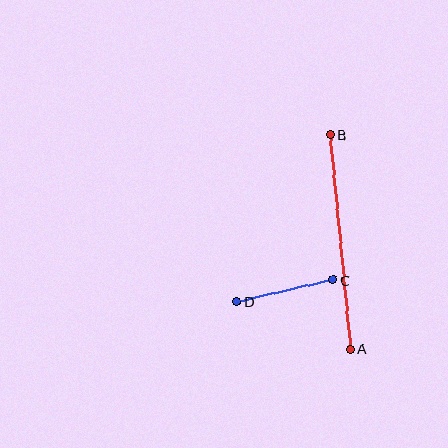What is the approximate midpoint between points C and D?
The midpoint is at approximately (285, 291) pixels.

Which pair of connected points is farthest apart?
Points A and B are farthest apart.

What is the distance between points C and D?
The distance is approximately 99 pixels.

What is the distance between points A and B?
The distance is approximately 215 pixels.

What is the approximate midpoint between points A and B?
The midpoint is at approximately (340, 242) pixels.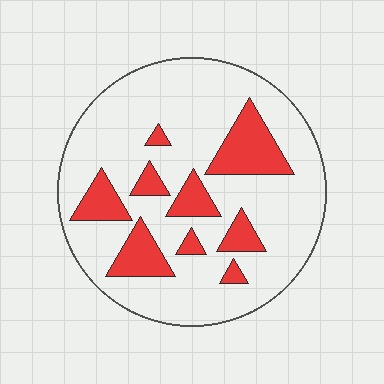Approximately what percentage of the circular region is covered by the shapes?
Approximately 20%.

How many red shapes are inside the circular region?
9.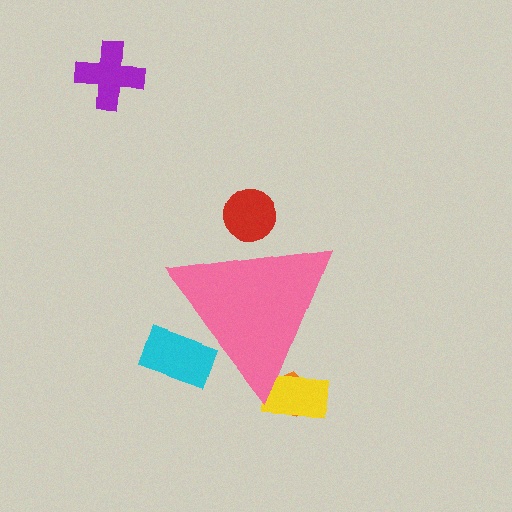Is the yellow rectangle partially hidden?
Yes, the yellow rectangle is partially hidden behind the pink triangle.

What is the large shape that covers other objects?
A pink triangle.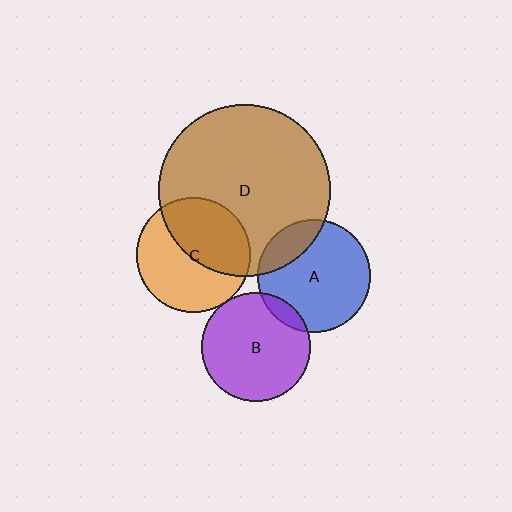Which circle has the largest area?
Circle D (brown).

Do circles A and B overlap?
Yes.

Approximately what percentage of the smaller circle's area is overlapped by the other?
Approximately 10%.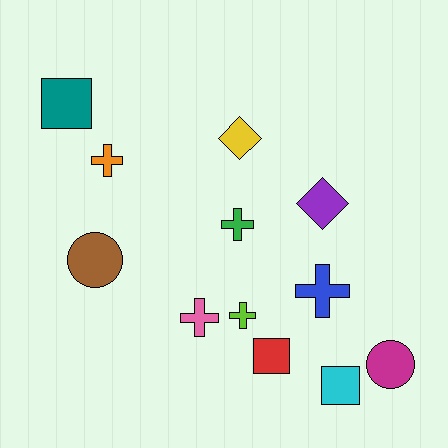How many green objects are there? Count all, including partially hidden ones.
There is 1 green object.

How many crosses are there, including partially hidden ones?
There are 5 crosses.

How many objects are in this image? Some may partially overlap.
There are 12 objects.